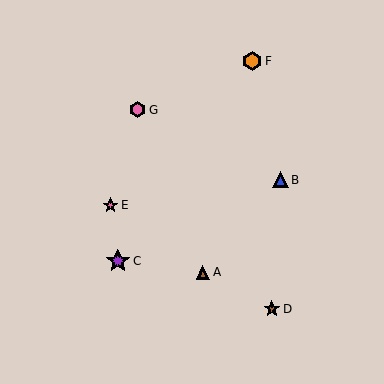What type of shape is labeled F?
Shape F is an orange hexagon.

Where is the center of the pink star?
The center of the pink star is at (111, 205).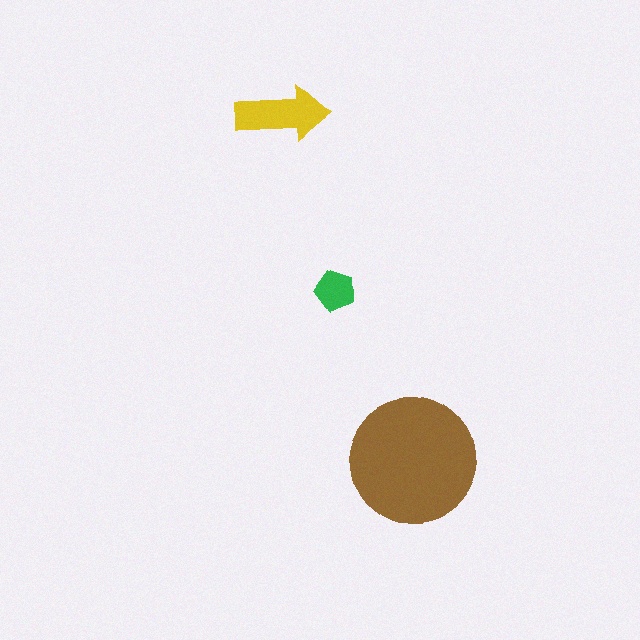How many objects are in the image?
There are 3 objects in the image.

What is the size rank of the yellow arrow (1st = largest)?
2nd.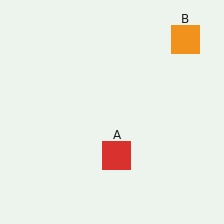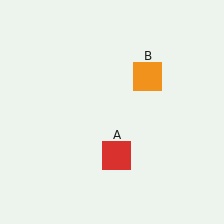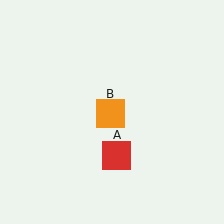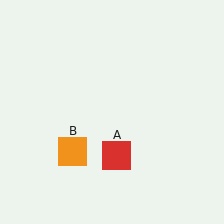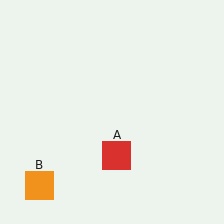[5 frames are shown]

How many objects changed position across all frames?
1 object changed position: orange square (object B).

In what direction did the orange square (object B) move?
The orange square (object B) moved down and to the left.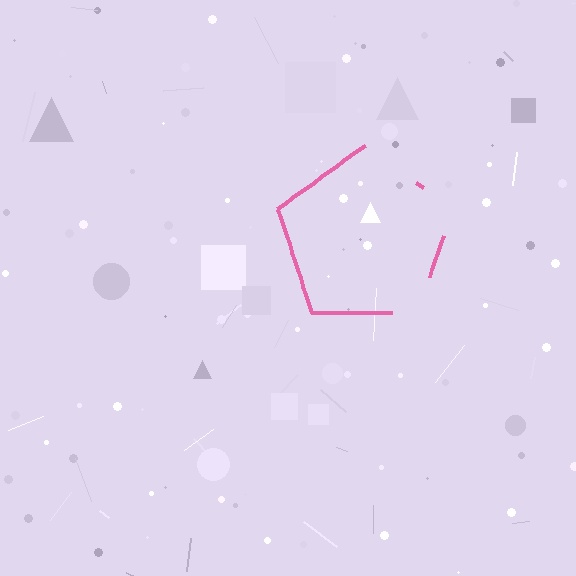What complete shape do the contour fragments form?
The contour fragments form a pentagon.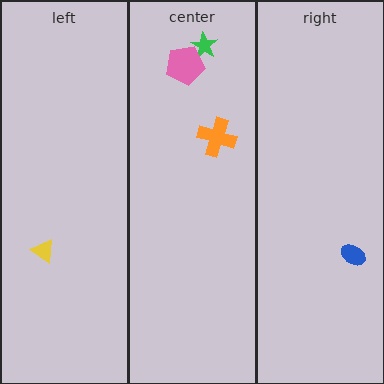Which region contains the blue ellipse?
The right region.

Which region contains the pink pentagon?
The center region.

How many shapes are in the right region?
1.